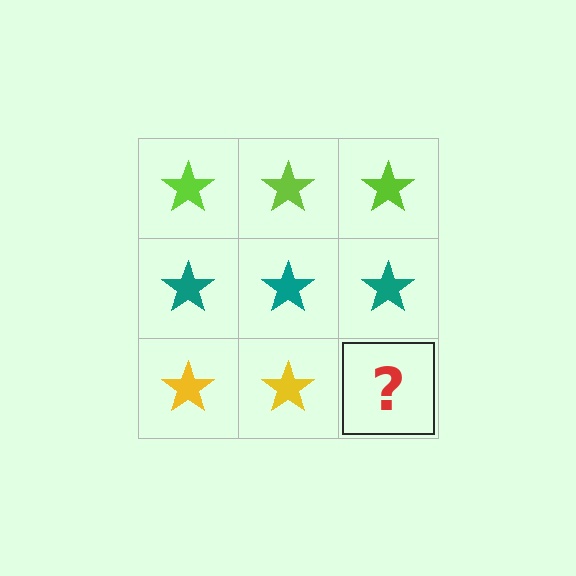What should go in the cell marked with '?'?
The missing cell should contain a yellow star.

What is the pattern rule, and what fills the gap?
The rule is that each row has a consistent color. The gap should be filled with a yellow star.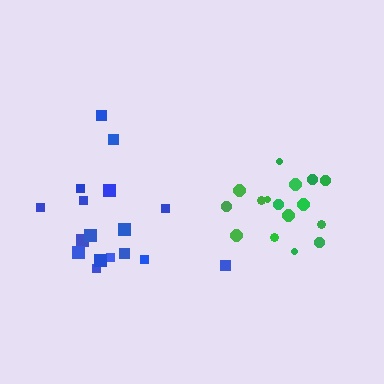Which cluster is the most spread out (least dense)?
Blue.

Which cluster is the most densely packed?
Green.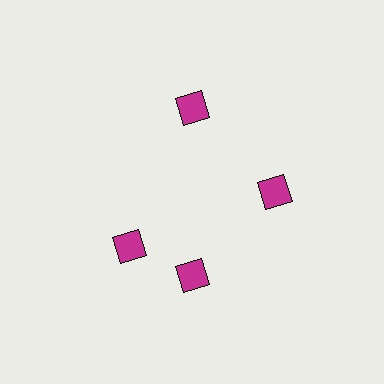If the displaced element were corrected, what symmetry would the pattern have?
It would have 4-fold rotational symmetry — the pattern would map onto itself every 90 degrees.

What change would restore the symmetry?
The symmetry would be restored by rotating it back into even spacing with its neighbors so that all 4 diamonds sit at equal angles and equal distance from the center.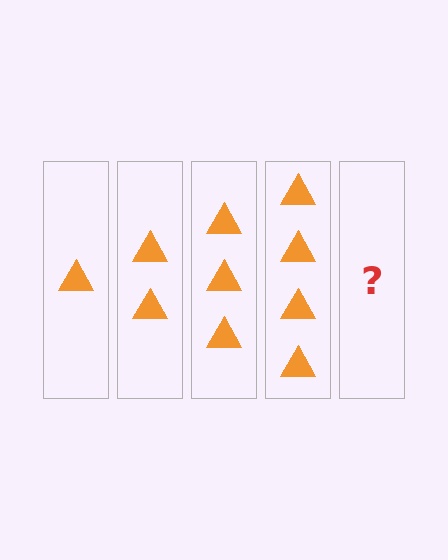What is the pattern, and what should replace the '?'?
The pattern is that each step adds one more triangle. The '?' should be 5 triangles.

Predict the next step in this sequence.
The next step is 5 triangles.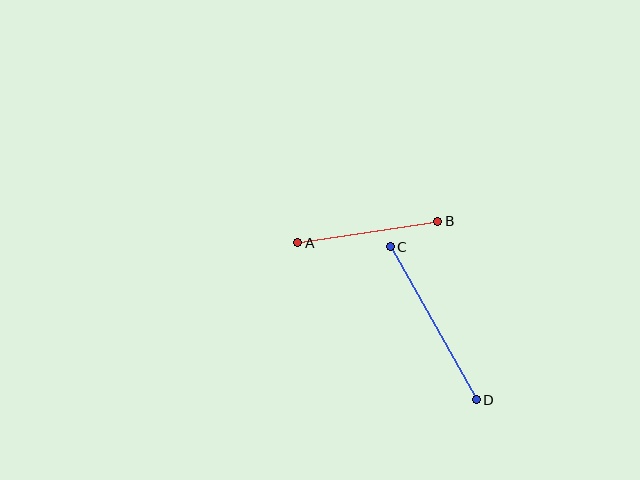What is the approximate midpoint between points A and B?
The midpoint is at approximately (368, 232) pixels.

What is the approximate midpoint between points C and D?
The midpoint is at approximately (433, 323) pixels.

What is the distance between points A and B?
The distance is approximately 142 pixels.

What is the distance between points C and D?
The distance is approximately 176 pixels.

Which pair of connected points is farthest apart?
Points C and D are farthest apart.